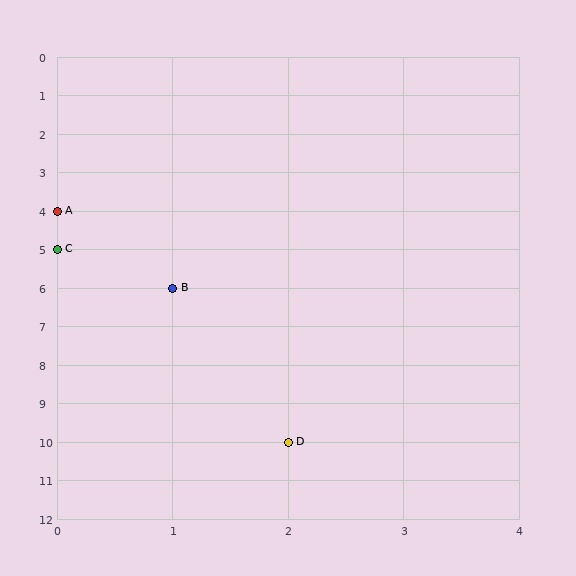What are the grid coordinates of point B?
Point B is at grid coordinates (1, 6).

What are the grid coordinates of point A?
Point A is at grid coordinates (0, 4).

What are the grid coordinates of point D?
Point D is at grid coordinates (2, 10).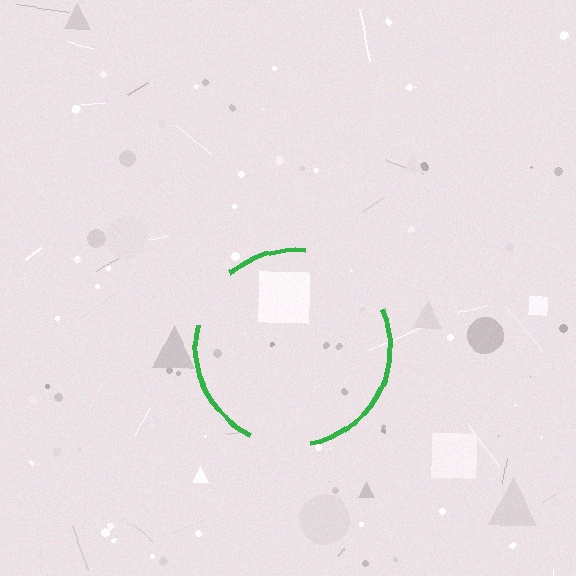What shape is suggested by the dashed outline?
The dashed outline suggests a circle.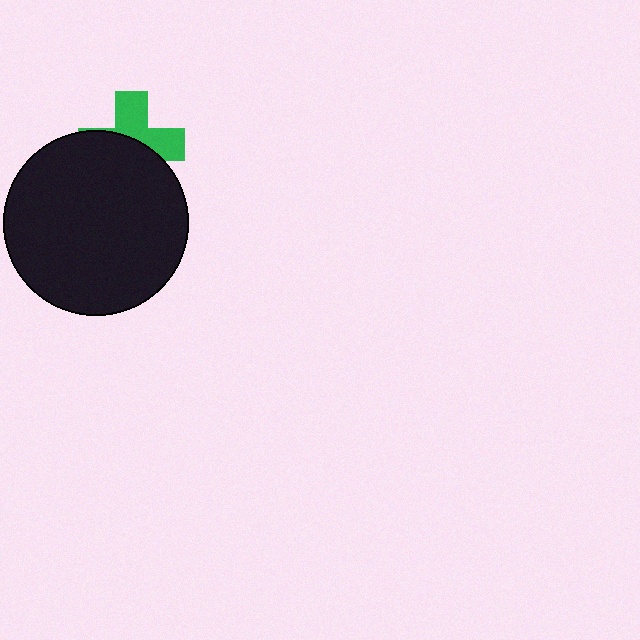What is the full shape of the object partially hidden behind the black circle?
The partially hidden object is a green cross.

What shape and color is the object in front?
The object in front is a black circle.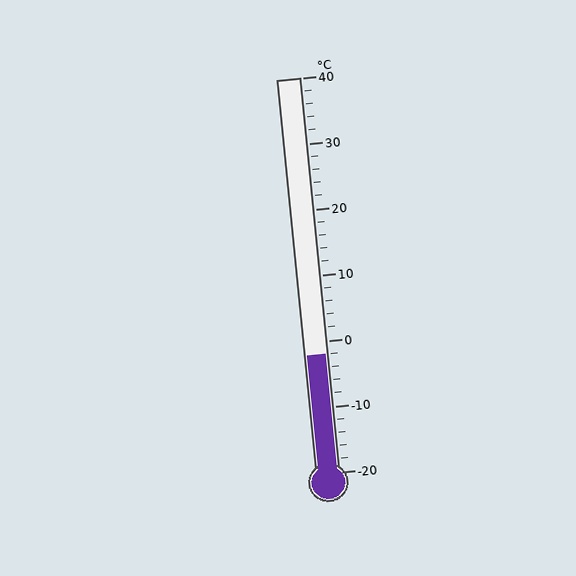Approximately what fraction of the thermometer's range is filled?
The thermometer is filled to approximately 30% of its range.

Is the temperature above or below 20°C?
The temperature is below 20°C.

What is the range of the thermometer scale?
The thermometer scale ranges from -20°C to 40°C.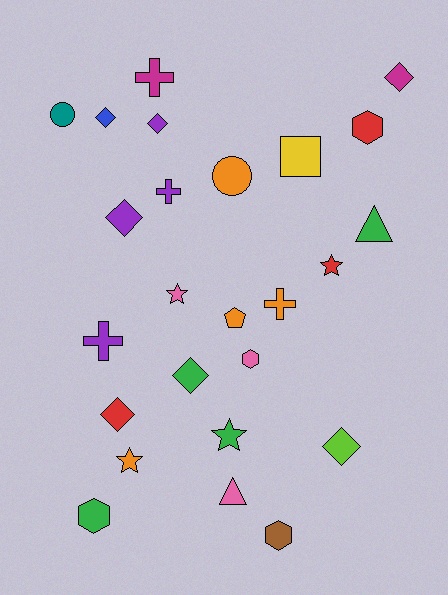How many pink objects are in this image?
There are 3 pink objects.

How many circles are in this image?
There are 2 circles.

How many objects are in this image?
There are 25 objects.